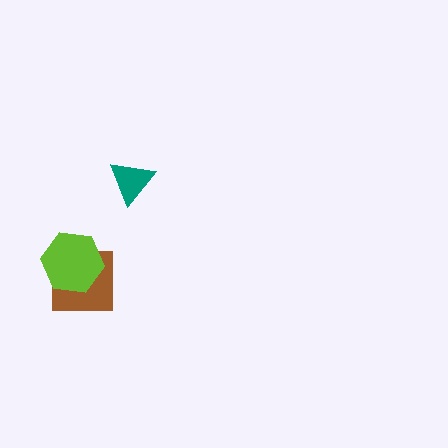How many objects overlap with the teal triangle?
0 objects overlap with the teal triangle.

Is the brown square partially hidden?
Yes, it is partially covered by another shape.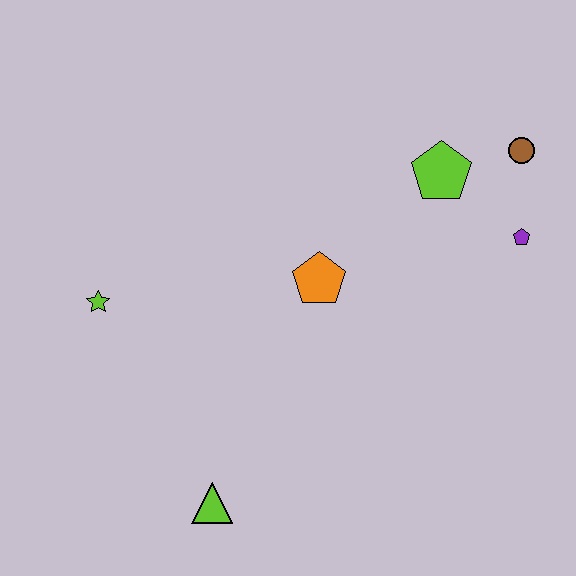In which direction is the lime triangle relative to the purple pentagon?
The lime triangle is to the left of the purple pentagon.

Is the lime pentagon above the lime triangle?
Yes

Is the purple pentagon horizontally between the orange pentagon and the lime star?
No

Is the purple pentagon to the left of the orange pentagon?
No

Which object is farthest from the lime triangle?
The brown circle is farthest from the lime triangle.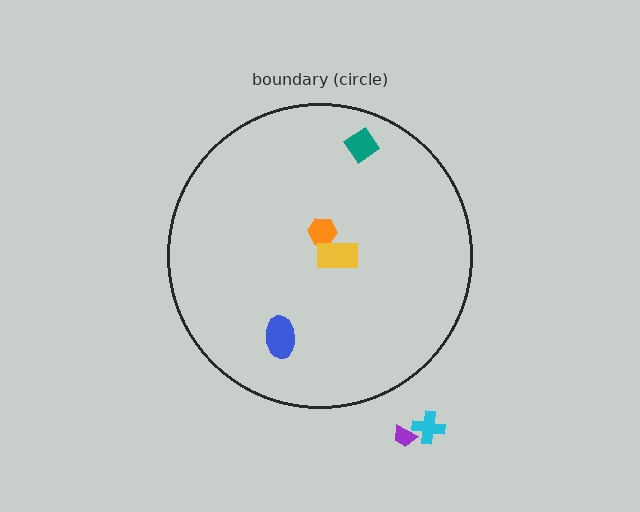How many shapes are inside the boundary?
4 inside, 2 outside.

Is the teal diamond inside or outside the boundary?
Inside.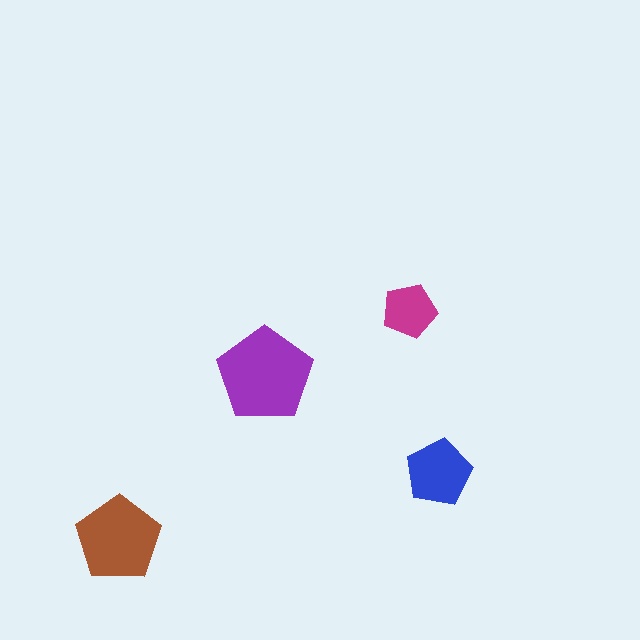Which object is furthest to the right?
The blue pentagon is rightmost.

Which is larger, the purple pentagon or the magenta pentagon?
The purple one.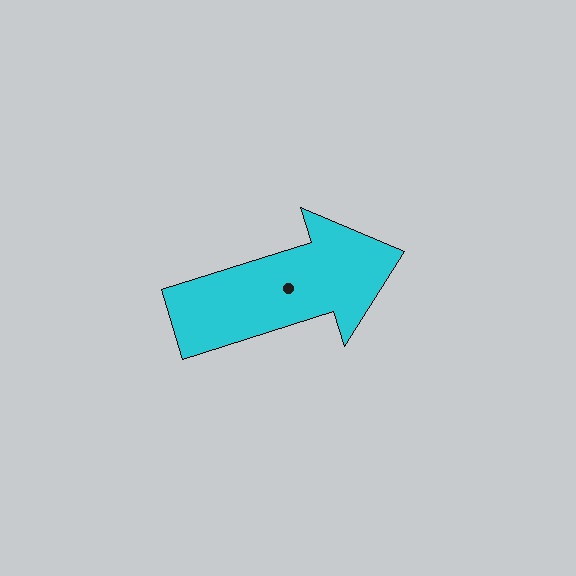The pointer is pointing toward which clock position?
Roughly 2 o'clock.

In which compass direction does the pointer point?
East.